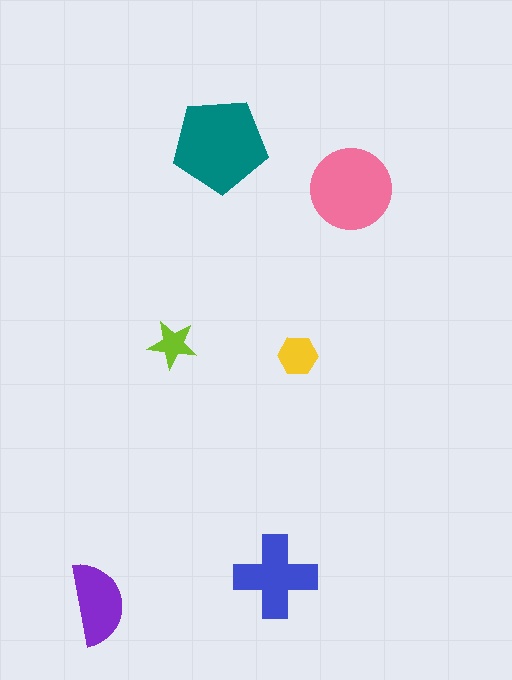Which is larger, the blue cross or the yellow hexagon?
The blue cross.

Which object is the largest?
The teal pentagon.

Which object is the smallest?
The lime star.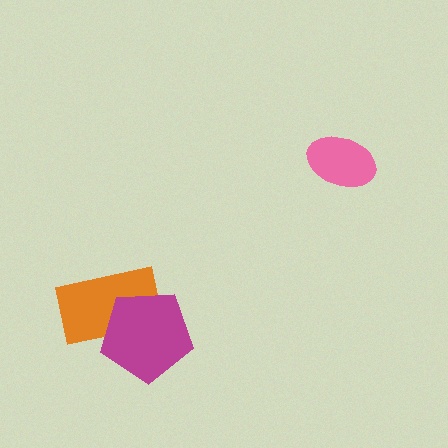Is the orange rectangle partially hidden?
Yes, it is partially covered by another shape.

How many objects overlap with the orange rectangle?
1 object overlaps with the orange rectangle.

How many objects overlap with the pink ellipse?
0 objects overlap with the pink ellipse.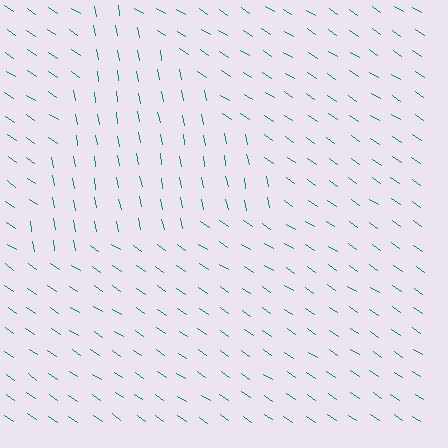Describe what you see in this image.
The image is filled with small teal line segments. A triangle region in the image has lines oriented differently from the surrounding lines, creating a visible texture boundary.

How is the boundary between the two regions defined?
The boundary is defined purely by a change in line orientation (approximately 45 degrees difference). All lines are the same color and thickness.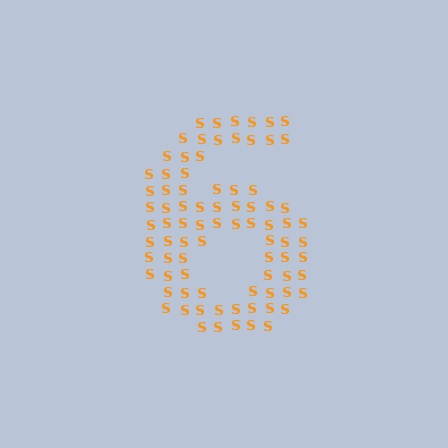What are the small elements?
The small elements are letter S's.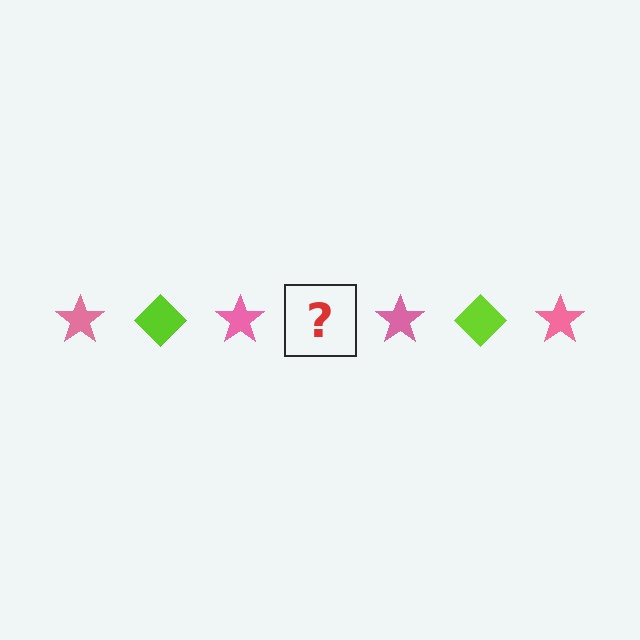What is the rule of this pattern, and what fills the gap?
The rule is that the pattern alternates between pink star and lime diamond. The gap should be filled with a lime diamond.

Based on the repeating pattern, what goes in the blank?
The blank should be a lime diamond.